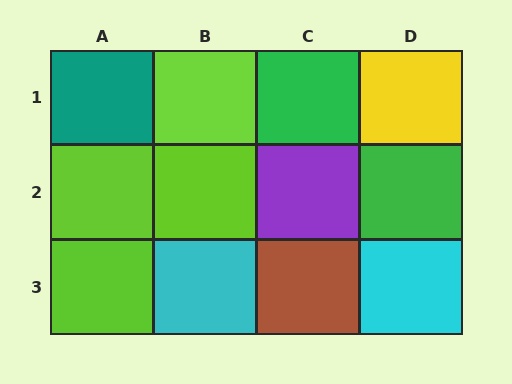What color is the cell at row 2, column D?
Green.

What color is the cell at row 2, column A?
Lime.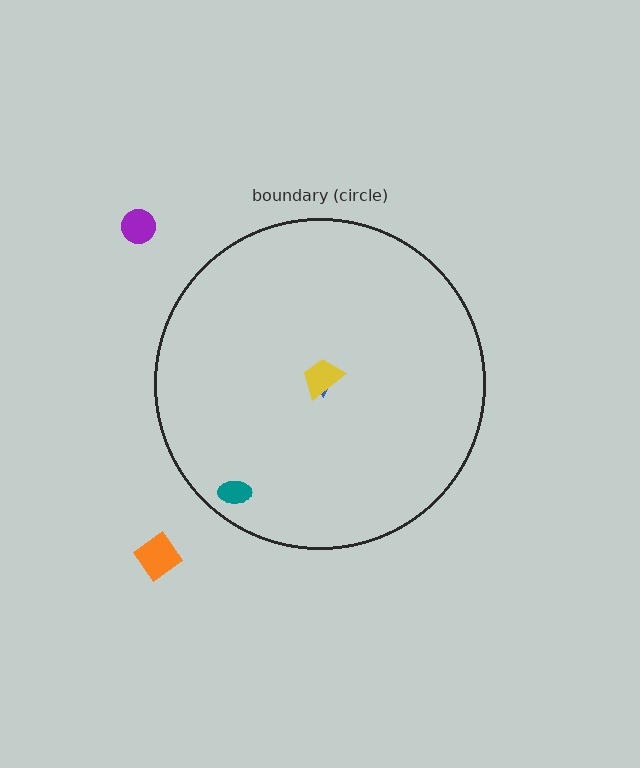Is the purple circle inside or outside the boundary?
Outside.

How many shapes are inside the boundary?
3 inside, 2 outside.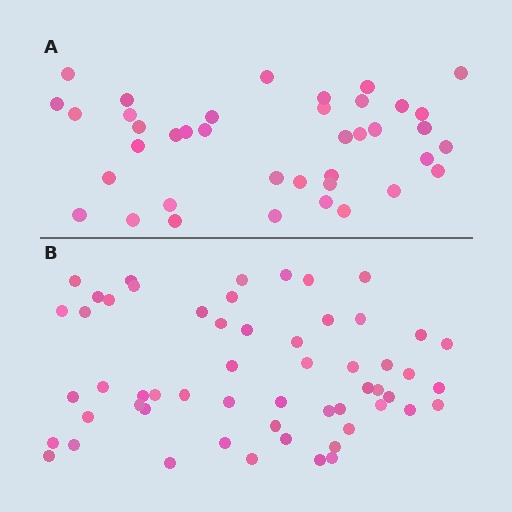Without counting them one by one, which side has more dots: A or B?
Region B (the bottom region) has more dots.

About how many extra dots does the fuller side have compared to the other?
Region B has approximately 15 more dots than region A.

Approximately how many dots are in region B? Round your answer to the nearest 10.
About 60 dots. (The exact count is 56, which rounds to 60.)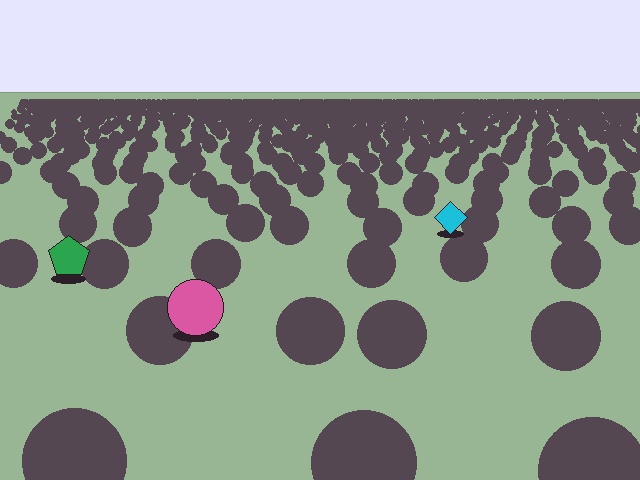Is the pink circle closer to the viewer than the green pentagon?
Yes. The pink circle is closer — you can tell from the texture gradient: the ground texture is coarser near it.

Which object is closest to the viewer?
The pink circle is closest. The texture marks near it are larger and more spread out.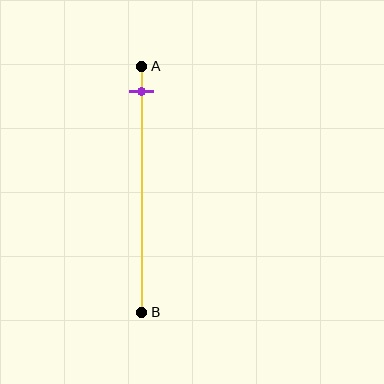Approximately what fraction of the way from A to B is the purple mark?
The purple mark is approximately 10% of the way from A to B.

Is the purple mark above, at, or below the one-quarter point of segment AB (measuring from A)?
The purple mark is above the one-quarter point of segment AB.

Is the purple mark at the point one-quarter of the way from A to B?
No, the mark is at about 10% from A, not at the 25% one-quarter point.